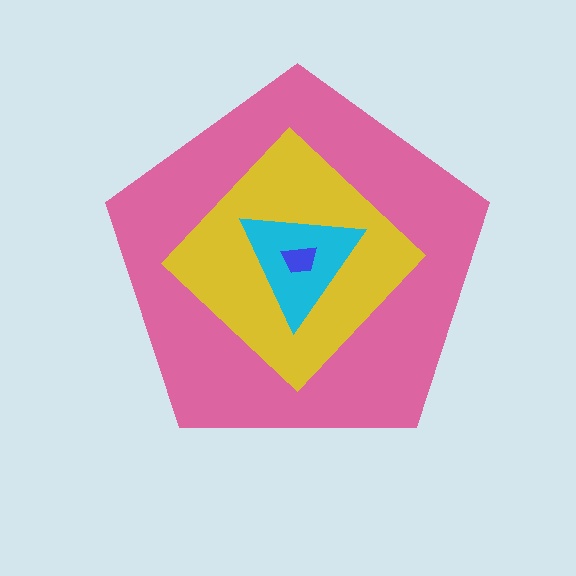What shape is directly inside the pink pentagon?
The yellow diamond.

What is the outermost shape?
The pink pentagon.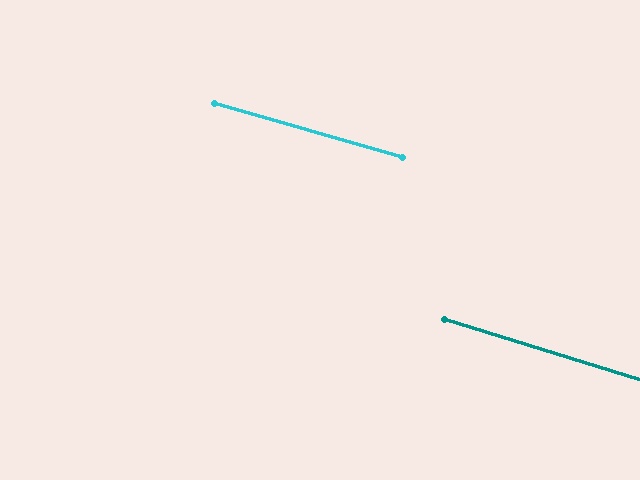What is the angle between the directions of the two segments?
Approximately 1 degree.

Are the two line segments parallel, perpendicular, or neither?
Parallel — their directions differ by only 1.2°.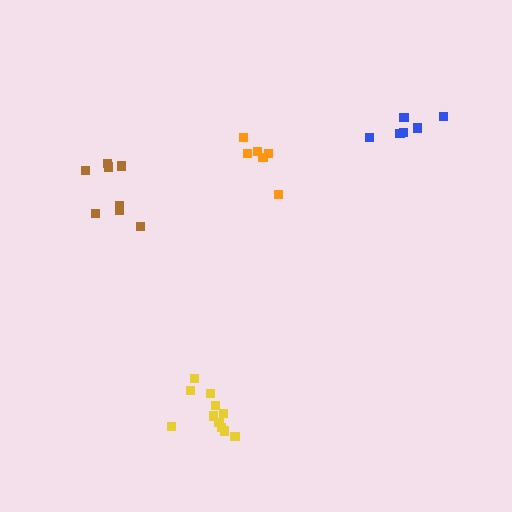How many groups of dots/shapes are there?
There are 4 groups.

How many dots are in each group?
Group 1: 11 dots, Group 2: 8 dots, Group 3: 6 dots, Group 4: 7 dots (32 total).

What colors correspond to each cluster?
The clusters are colored: yellow, brown, orange, blue.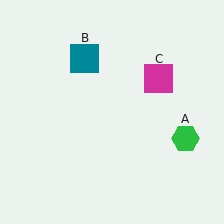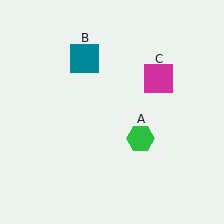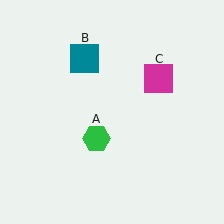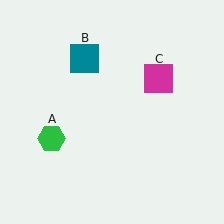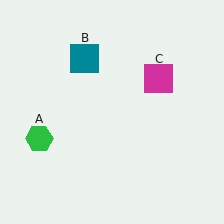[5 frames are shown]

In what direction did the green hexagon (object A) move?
The green hexagon (object A) moved left.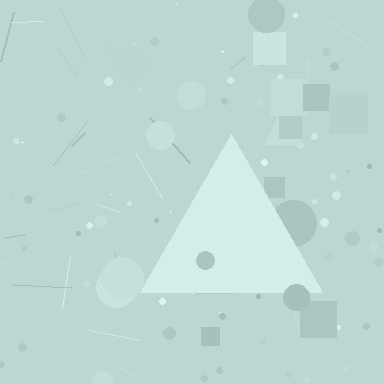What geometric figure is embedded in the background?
A triangle is embedded in the background.